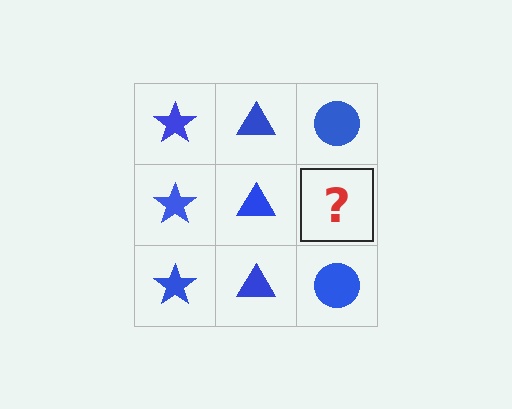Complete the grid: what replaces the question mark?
The question mark should be replaced with a blue circle.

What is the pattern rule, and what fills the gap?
The rule is that each column has a consistent shape. The gap should be filled with a blue circle.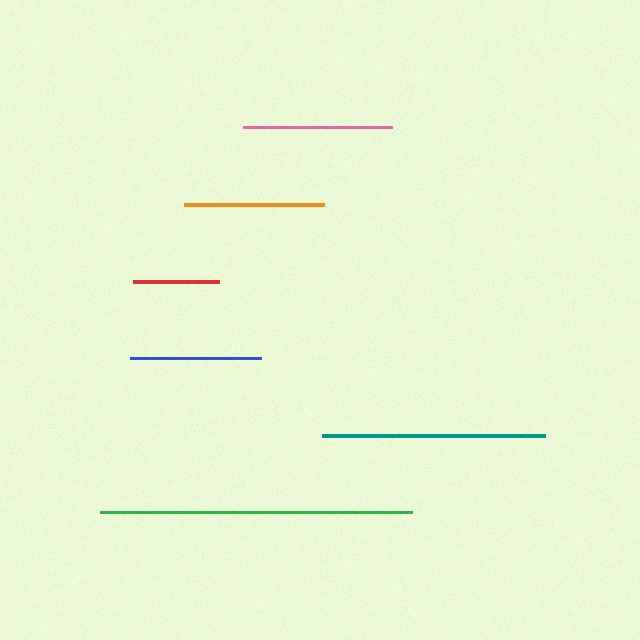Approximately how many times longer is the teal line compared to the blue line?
The teal line is approximately 1.7 times the length of the blue line.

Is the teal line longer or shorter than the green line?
The green line is longer than the teal line.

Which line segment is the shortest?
The red line is the shortest at approximately 86 pixels.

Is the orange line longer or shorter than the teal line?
The teal line is longer than the orange line.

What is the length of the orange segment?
The orange segment is approximately 140 pixels long.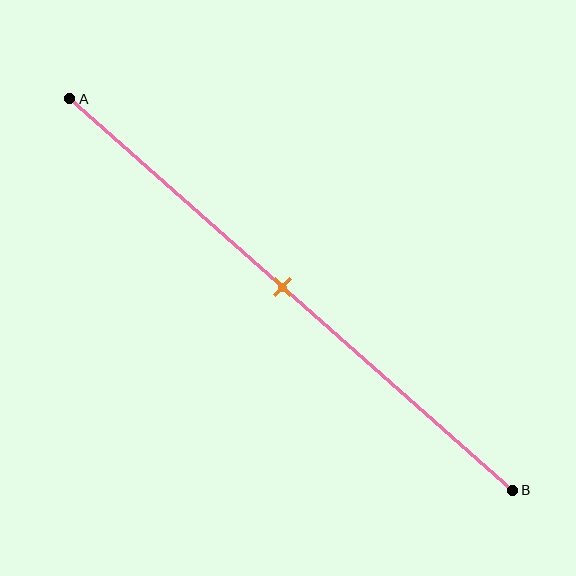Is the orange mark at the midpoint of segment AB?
Yes, the mark is approximately at the midpoint.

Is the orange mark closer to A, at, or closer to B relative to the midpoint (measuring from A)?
The orange mark is approximately at the midpoint of segment AB.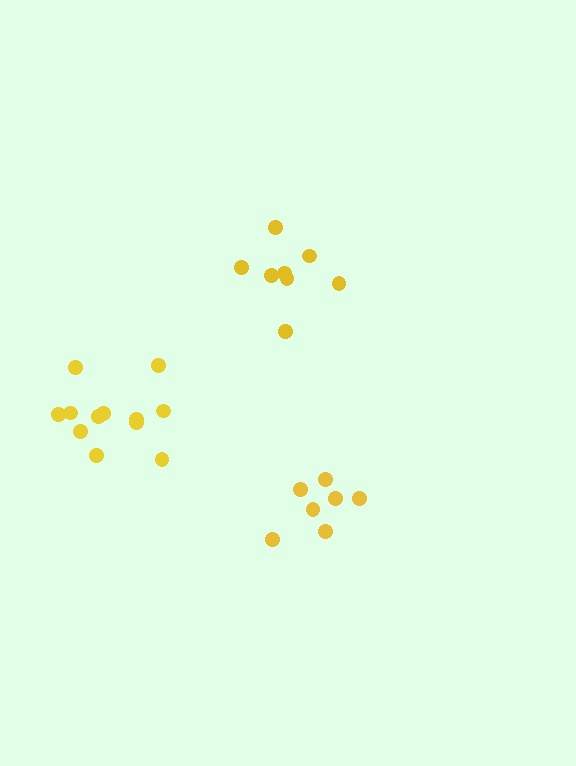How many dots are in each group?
Group 1: 7 dots, Group 2: 9 dots, Group 3: 12 dots (28 total).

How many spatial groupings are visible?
There are 3 spatial groupings.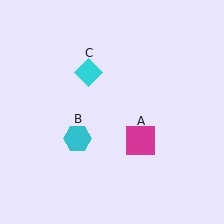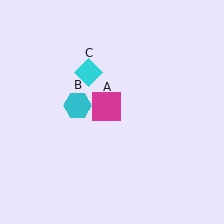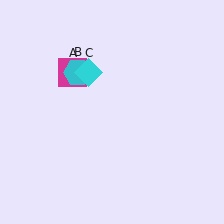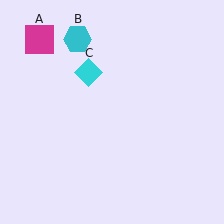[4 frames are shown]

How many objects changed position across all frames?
2 objects changed position: magenta square (object A), cyan hexagon (object B).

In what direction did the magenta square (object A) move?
The magenta square (object A) moved up and to the left.